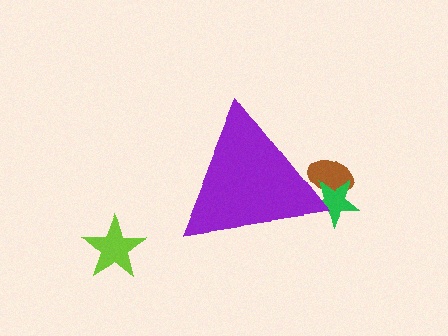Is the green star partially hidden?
Yes, the green star is partially hidden behind the purple triangle.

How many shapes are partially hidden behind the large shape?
2 shapes are partially hidden.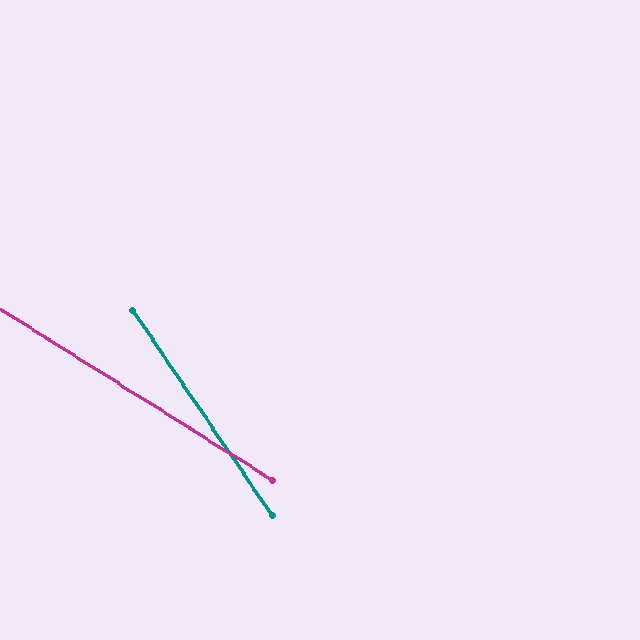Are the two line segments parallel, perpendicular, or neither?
Neither parallel nor perpendicular — they differ by about 24°.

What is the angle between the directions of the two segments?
Approximately 24 degrees.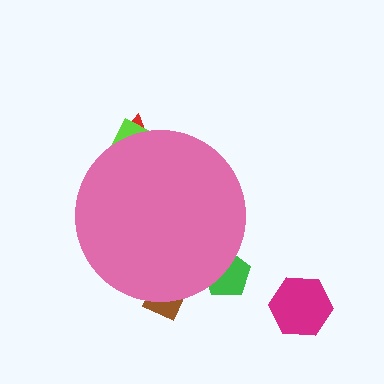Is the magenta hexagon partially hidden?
No, the magenta hexagon is fully visible.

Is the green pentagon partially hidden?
Yes, the green pentagon is partially hidden behind the pink circle.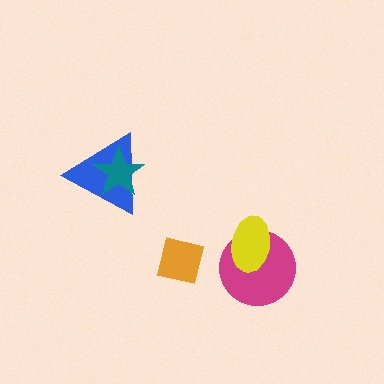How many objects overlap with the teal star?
1 object overlaps with the teal star.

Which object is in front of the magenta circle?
The yellow ellipse is in front of the magenta circle.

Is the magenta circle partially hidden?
Yes, it is partially covered by another shape.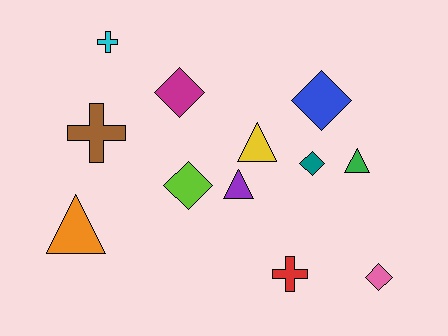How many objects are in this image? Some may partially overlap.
There are 12 objects.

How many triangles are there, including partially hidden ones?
There are 4 triangles.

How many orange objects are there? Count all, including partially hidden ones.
There is 1 orange object.